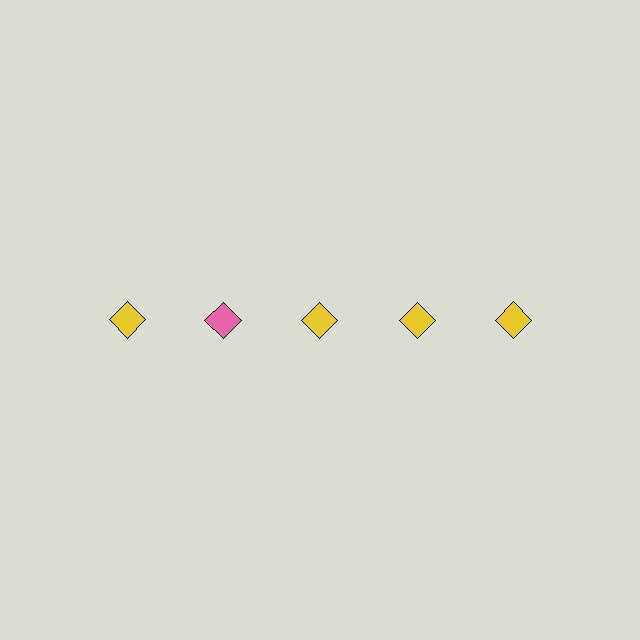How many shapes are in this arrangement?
There are 5 shapes arranged in a grid pattern.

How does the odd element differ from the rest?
It has a different color: pink instead of yellow.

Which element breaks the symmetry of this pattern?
The pink diamond in the top row, second from left column breaks the symmetry. All other shapes are yellow diamonds.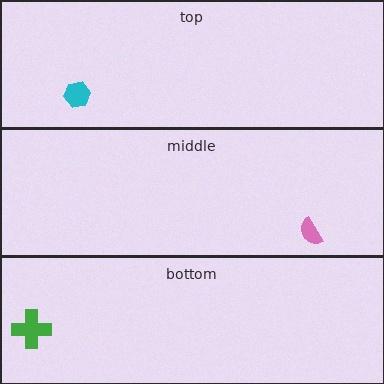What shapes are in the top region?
The cyan hexagon.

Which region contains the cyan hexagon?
The top region.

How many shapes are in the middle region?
1.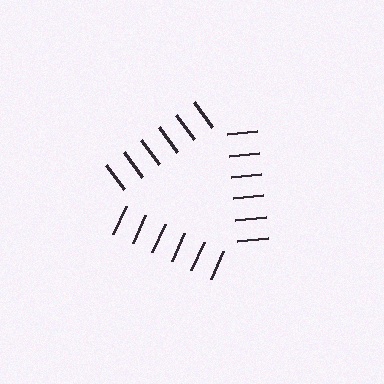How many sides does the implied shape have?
3 sides — the line-ends trace a triangle.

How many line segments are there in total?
18 — 6 along each of the 3 edges.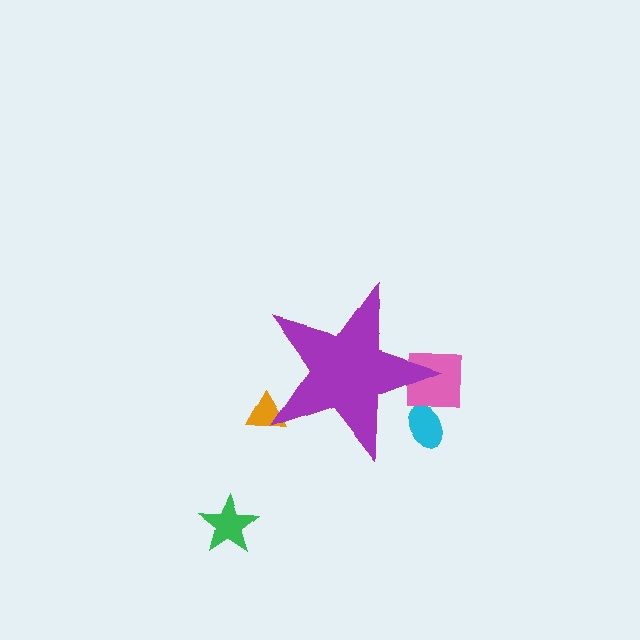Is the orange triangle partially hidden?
Yes, the orange triangle is partially hidden behind the purple star.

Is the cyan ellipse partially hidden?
Yes, the cyan ellipse is partially hidden behind the purple star.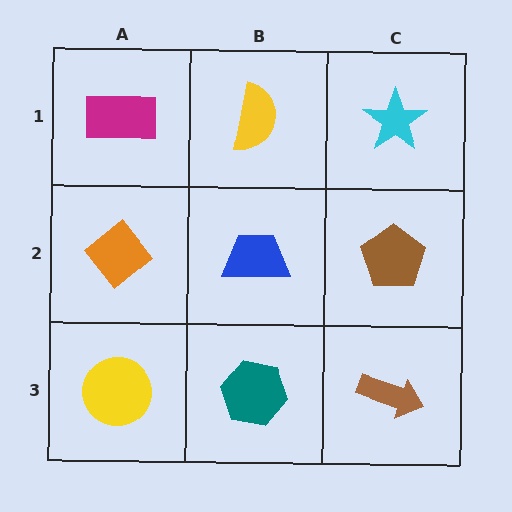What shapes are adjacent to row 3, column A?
An orange diamond (row 2, column A), a teal hexagon (row 3, column B).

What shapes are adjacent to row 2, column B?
A yellow semicircle (row 1, column B), a teal hexagon (row 3, column B), an orange diamond (row 2, column A), a brown pentagon (row 2, column C).